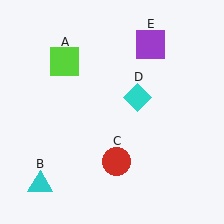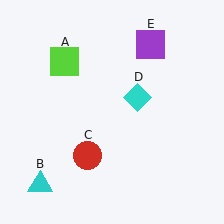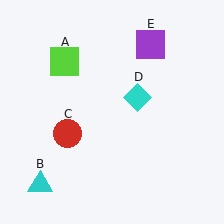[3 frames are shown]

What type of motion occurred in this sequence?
The red circle (object C) rotated clockwise around the center of the scene.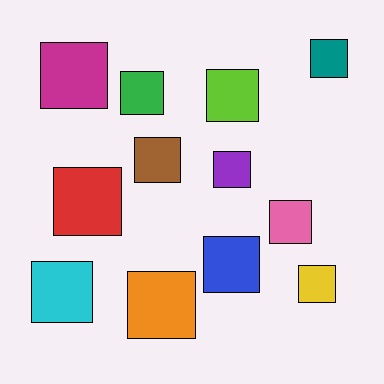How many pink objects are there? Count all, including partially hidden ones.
There is 1 pink object.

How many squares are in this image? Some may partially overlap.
There are 12 squares.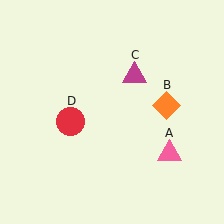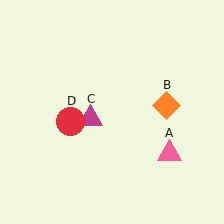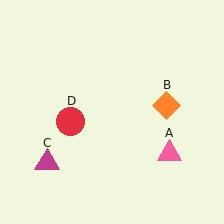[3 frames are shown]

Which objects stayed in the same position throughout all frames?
Pink triangle (object A) and orange diamond (object B) and red circle (object D) remained stationary.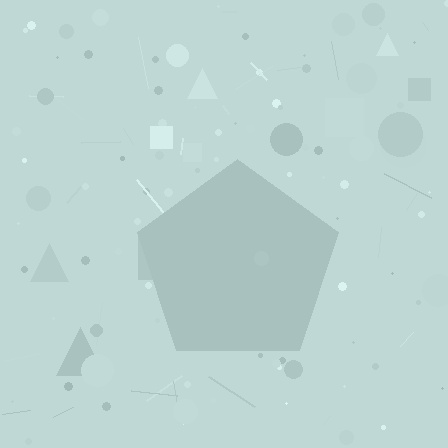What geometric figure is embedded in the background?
A pentagon is embedded in the background.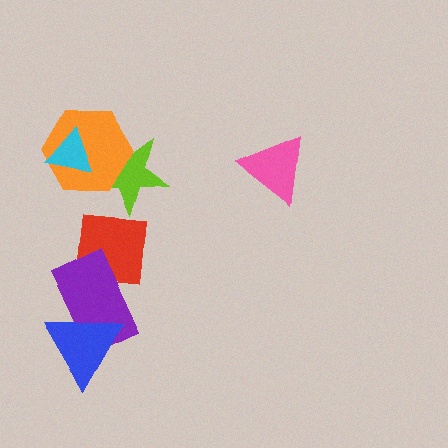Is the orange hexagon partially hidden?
Yes, it is partially covered by another shape.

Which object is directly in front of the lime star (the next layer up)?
The orange hexagon is directly in front of the lime star.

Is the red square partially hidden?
Yes, it is partially covered by another shape.